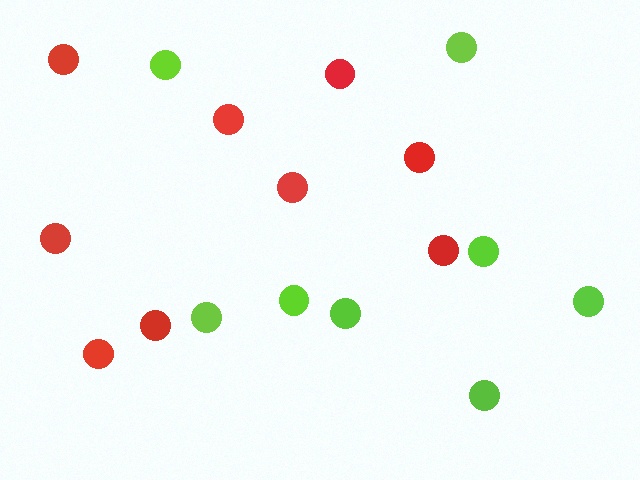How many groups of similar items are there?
There are 2 groups: one group of red circles (9) and one group of lime circles (8).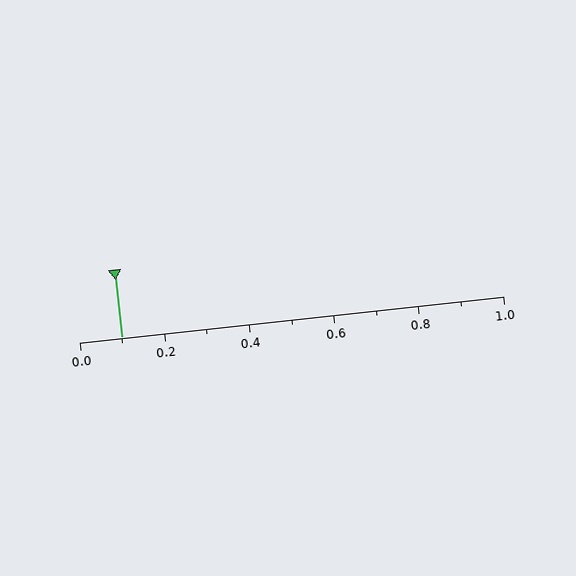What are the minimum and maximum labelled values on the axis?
The axis runs from 0.0 to 1.0.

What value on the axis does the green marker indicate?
The marker indicates approximately 0.1.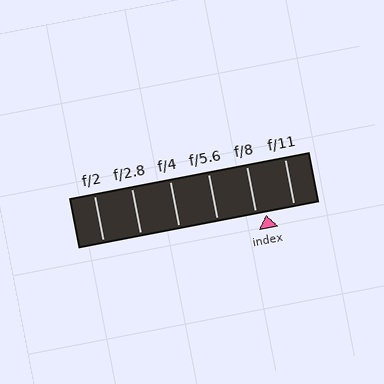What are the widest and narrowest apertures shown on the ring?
The widest aperture shown is f/2 and the narrowest is f/11.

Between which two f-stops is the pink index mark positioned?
The index mark is between f/8 and f/11.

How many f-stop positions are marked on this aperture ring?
There are 6 f-stop positions marked.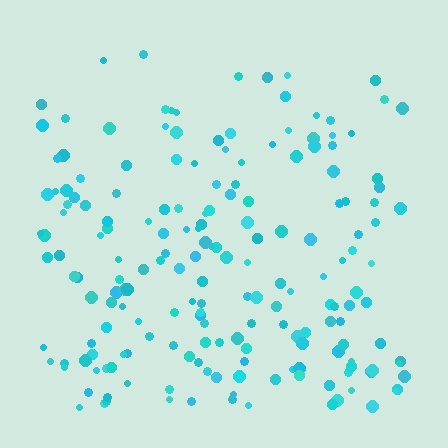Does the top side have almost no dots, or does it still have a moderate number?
Still a moderate number, just noticeably fewer than the bottom.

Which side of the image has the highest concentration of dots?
The bottom.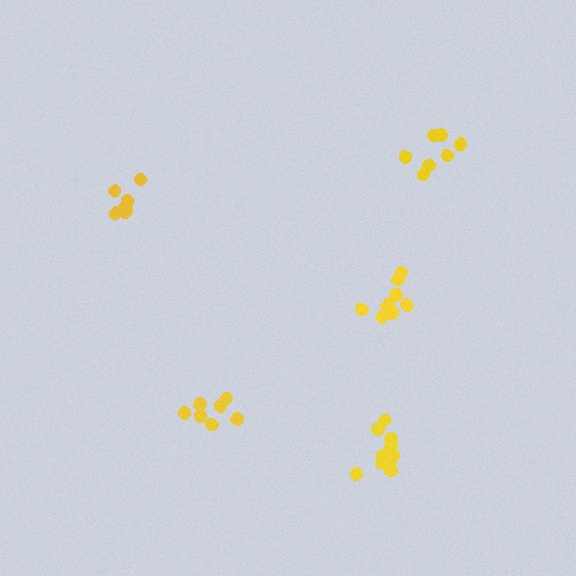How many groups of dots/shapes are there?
There are 5 groups.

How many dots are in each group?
Group 1: 12 dots, Group 2: 7 dots, Group 3: 7 dots, Group 4: 7 dots, Group 5: 9 dots (42 total).